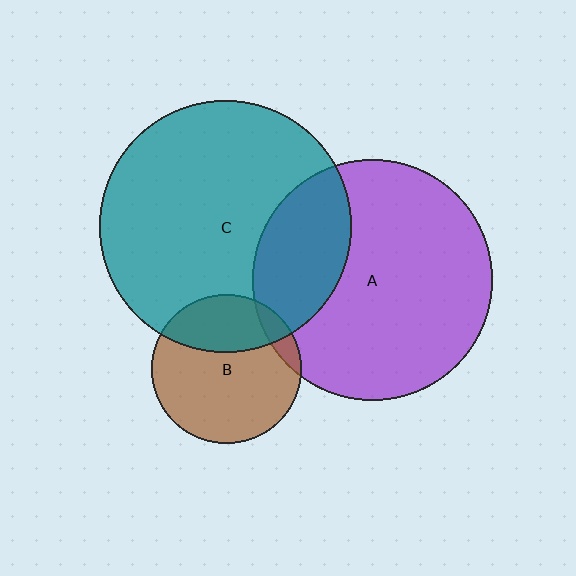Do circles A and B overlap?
Yes.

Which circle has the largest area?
Circle C (teal).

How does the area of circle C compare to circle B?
Approximately 2.8 times.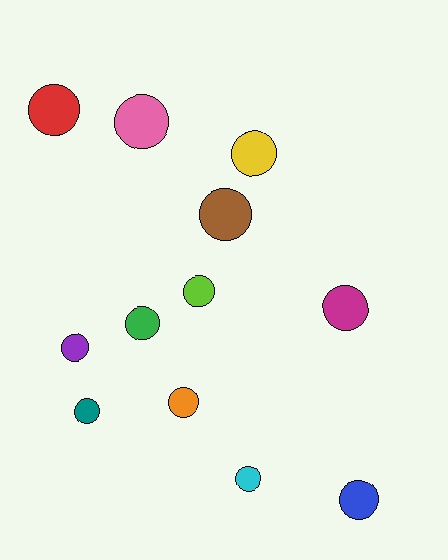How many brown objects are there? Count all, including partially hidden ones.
There is 1 brown object.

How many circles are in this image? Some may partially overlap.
There are 12 circles.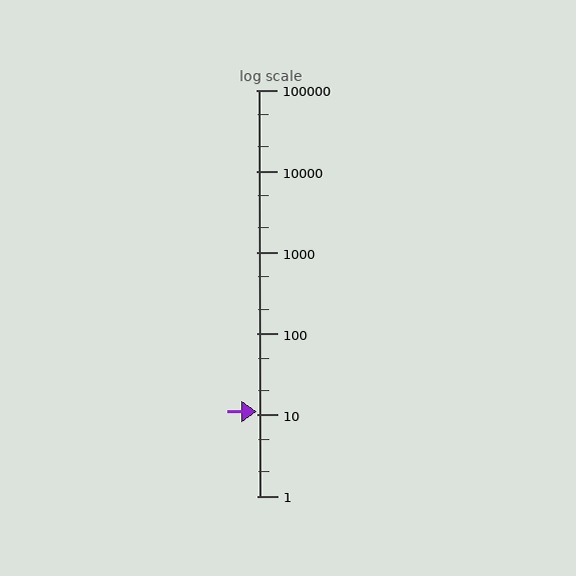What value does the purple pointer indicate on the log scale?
The pointer indicates approximately 11.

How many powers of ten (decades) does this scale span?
The scale spans 5 decades, from 1 to 100000.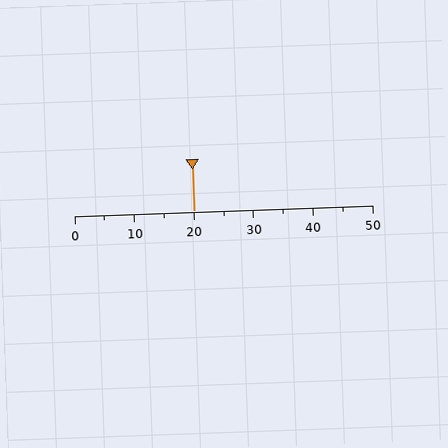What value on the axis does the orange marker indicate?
The marker indicates approximately 20.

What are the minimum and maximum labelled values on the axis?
The axis runs from 0 to 50.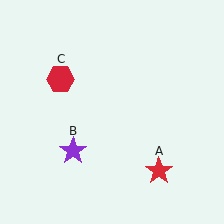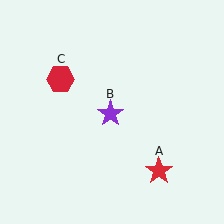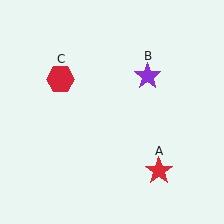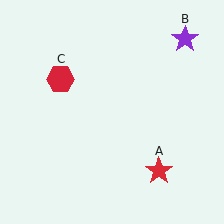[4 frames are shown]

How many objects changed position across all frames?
1 object changed position: purple star (object B).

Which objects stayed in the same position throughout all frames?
Red star (object A) and red hexagon (object C) remained stationary.